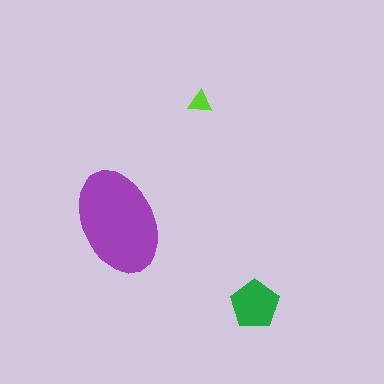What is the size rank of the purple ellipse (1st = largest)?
1st.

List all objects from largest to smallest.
The purple ellipse, the green pentagon, the lime triangle.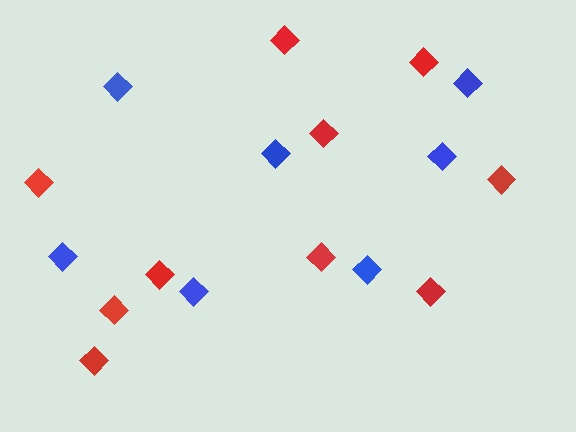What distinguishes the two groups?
There are 2 groups: one group of red diamonds (10) and one group of blue diamonds (7).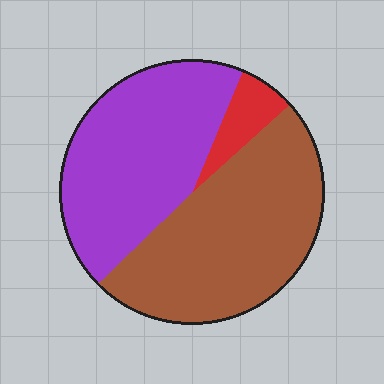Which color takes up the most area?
Brown, at roughly 50%.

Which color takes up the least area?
Red, at roughly 5%.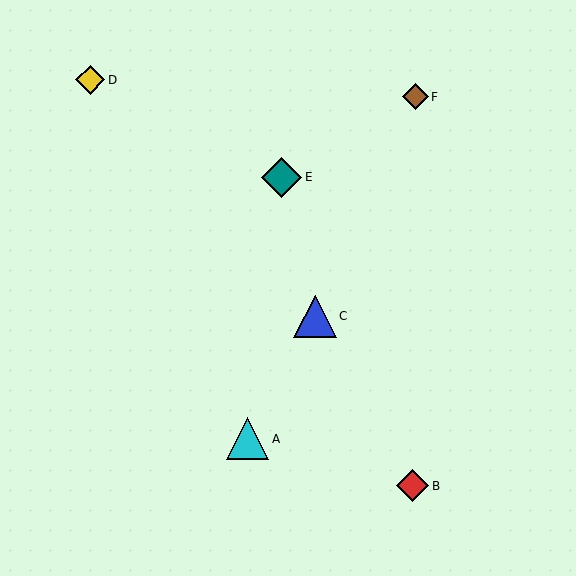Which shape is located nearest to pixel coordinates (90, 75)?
The yellow diamond (labeled D) at (90, 80) is nearest to that location.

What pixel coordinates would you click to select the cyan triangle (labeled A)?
Click at (248, 439) to select the cyan triangle A.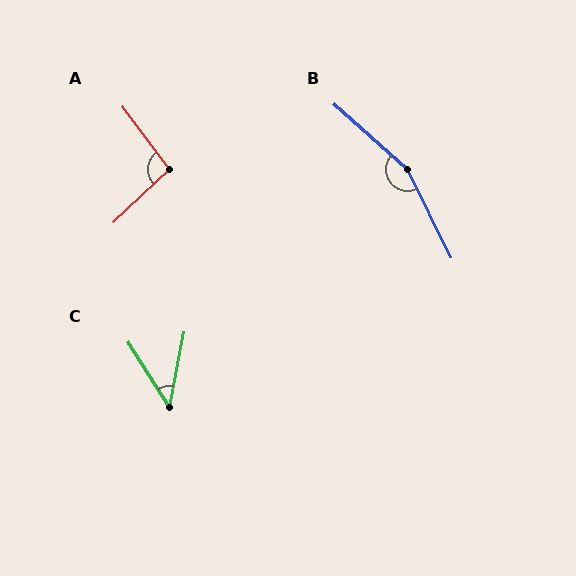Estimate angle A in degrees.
Approximately 96 degrees.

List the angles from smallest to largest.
C (43°), A (96°), B (157°).